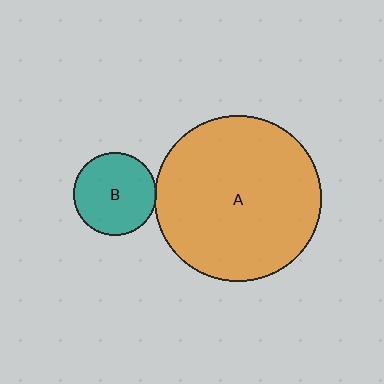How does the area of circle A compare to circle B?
Approximately 4.0 times.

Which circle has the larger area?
Circle A (orange).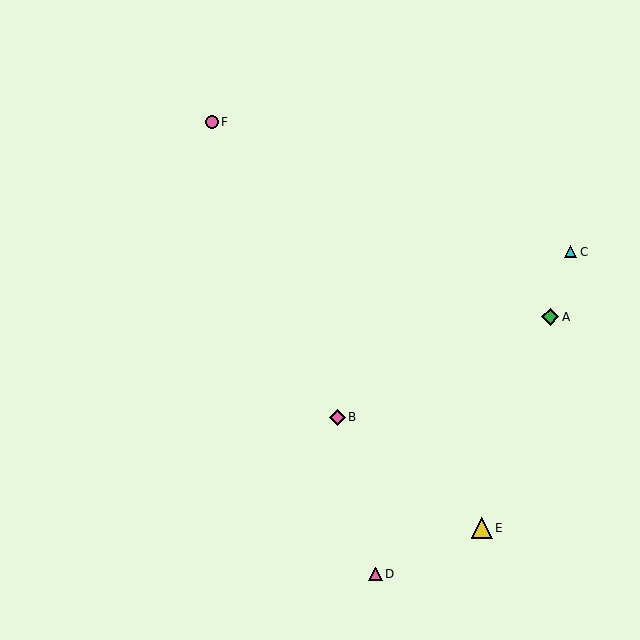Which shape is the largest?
The yellow triangle (labeled E) is the largest.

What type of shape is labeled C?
Shape C is a cyan triangle.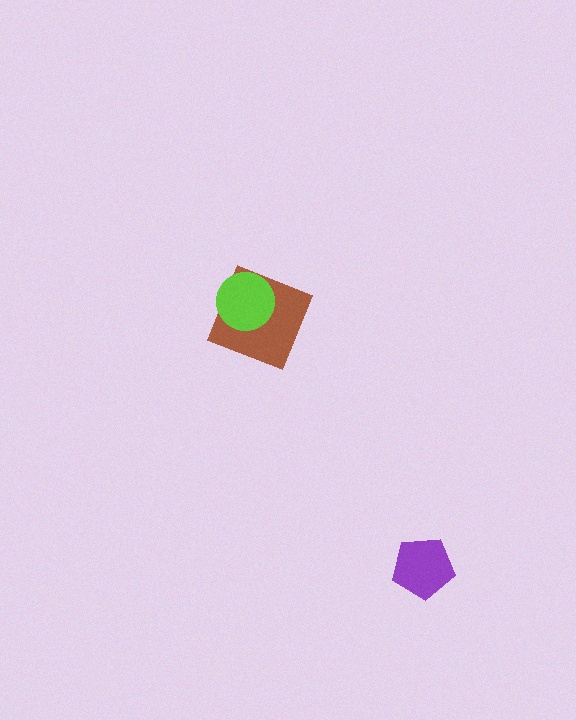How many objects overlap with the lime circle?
1 object overlaps with the lime circle.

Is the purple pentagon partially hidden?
No, no other shape covers it.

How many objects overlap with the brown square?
1 object overlaps with the brown square.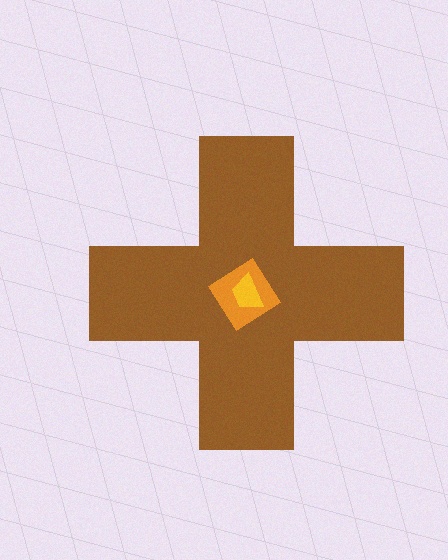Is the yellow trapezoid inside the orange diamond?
Yes.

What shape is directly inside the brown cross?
The orange diamond.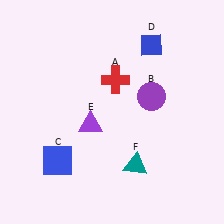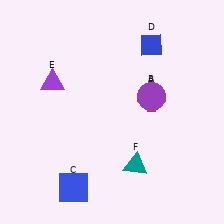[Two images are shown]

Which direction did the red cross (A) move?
The red cross (A) moved right.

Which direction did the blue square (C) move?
The blue square (C) moved down.